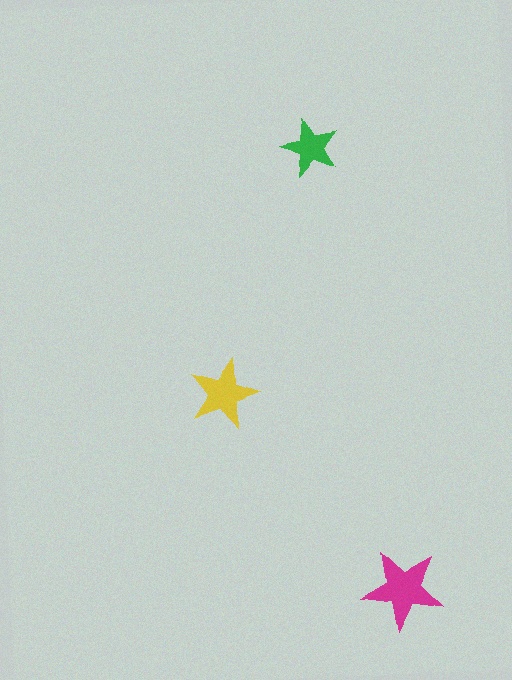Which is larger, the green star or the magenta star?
The magenta one.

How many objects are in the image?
There are 3 objects in the image.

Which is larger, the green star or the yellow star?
The yellow one.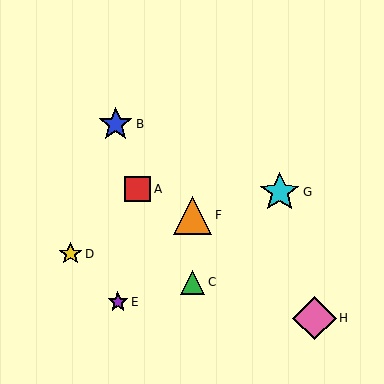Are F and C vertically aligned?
Yes, both are at x≈193.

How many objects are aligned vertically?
2 objects (C, F) are aligned vertically.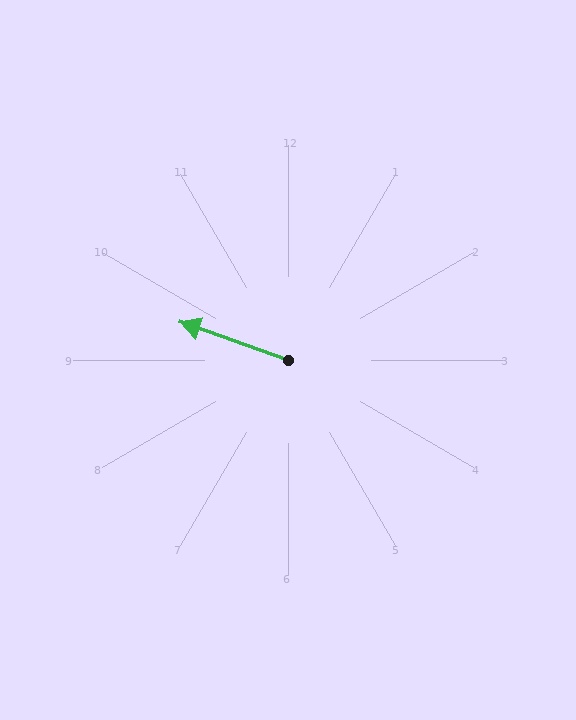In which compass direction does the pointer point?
West.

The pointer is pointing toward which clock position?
Roughly 10 o'clock.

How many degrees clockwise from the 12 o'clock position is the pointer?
Approximately 290 degrees.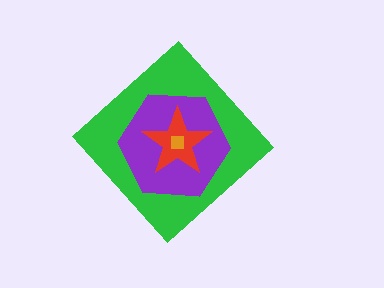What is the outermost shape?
The green diamond.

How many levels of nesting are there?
4.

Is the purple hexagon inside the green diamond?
Yes.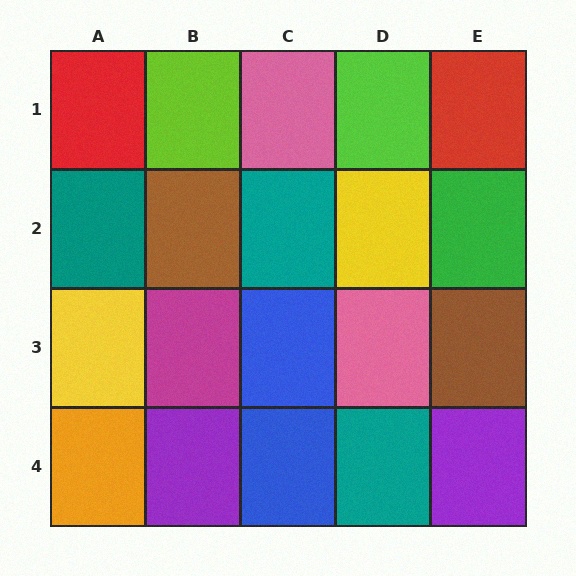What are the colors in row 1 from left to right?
Red, lime, pink, lime, red.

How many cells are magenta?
1 cell is magenta.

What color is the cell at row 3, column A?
Yellow.